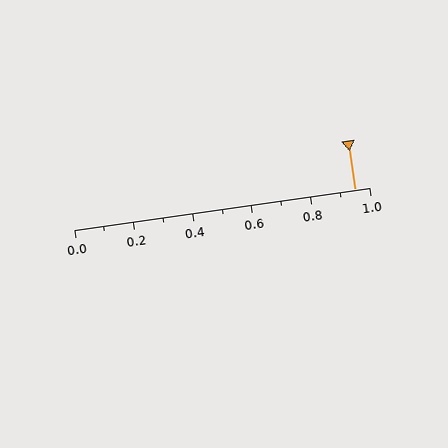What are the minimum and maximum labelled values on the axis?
The axis runs from 0.0 to 1.0.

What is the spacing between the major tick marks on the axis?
The major ticks are spaced 0.2 apart.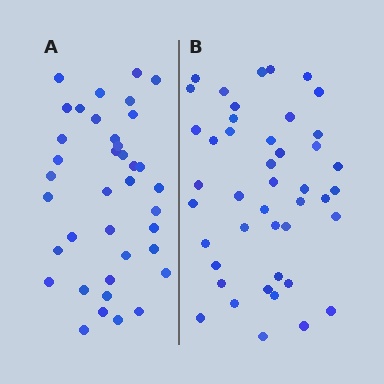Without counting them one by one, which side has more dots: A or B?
Region B (the right region) has more dots.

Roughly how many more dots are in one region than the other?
Region B has about 6 more dots than region A.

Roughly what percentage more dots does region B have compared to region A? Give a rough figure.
About 15% more.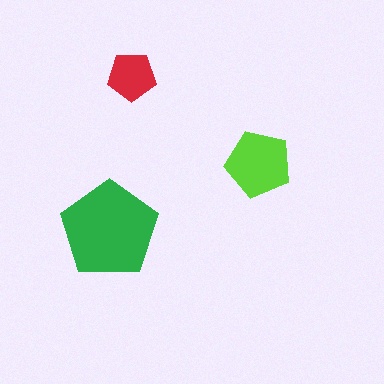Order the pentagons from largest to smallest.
the green one, the lime one, the red one.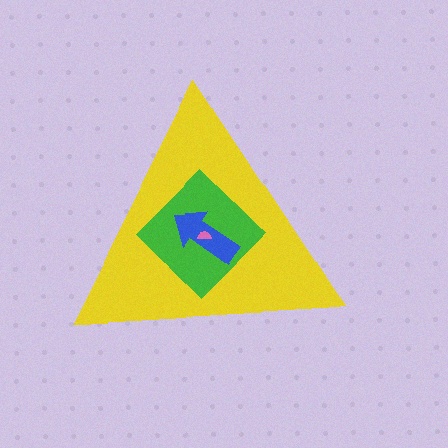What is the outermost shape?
The yellow triangle.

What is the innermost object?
The pink semicircle.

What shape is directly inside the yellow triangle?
The green diamond.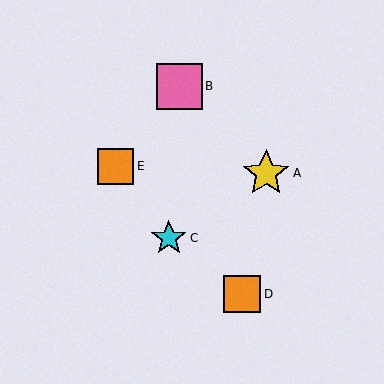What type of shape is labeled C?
Shape C is a cyan star.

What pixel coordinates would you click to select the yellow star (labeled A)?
Click at (266, 173) to select the yellow star A.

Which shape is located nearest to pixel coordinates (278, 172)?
The yellow star (labeled A) at (266, 173) is nearest to that location.